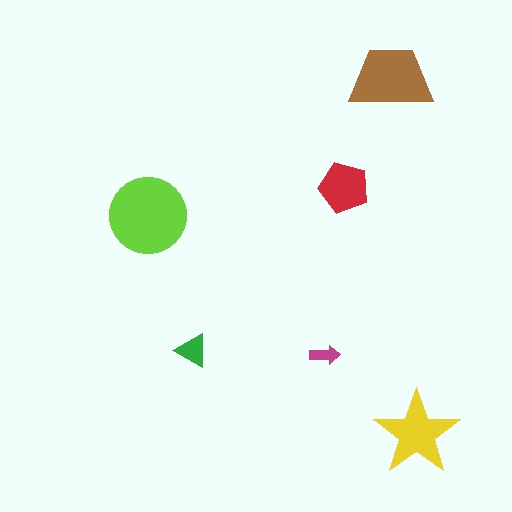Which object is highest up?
The brown trapezoid is topmost.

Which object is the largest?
The lime circle.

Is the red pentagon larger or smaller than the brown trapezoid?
Smaller.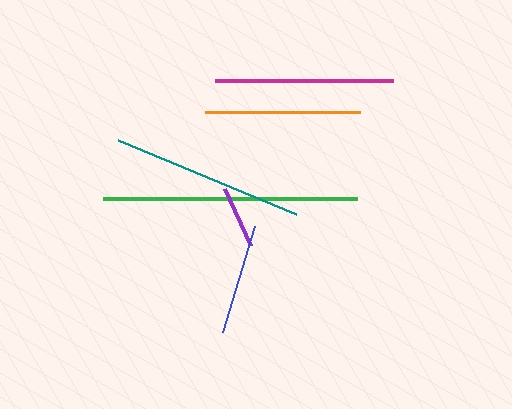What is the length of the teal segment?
The teal segment is approximately 193 pixels long.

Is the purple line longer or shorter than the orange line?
The orange line is longer than the purple line.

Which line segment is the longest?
The green line is the longest at approximately 254 pixels.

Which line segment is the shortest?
The purple line is the shortest at approximately 63 pixels.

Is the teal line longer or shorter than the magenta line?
The teal line is longer than the magenta line.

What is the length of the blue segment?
The blue segment is approximately 111 pixels long.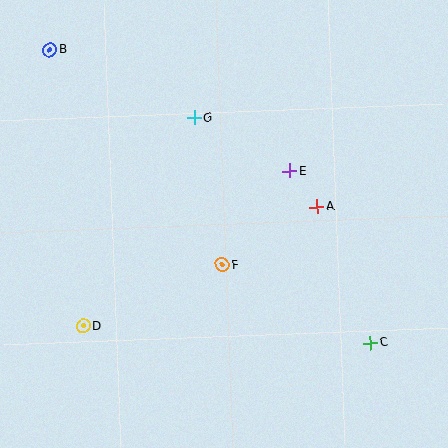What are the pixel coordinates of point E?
Point E is at (290, 171).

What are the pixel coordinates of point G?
Point G is at (194, 118).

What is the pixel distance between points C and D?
The distance between C and D is 288 pixels.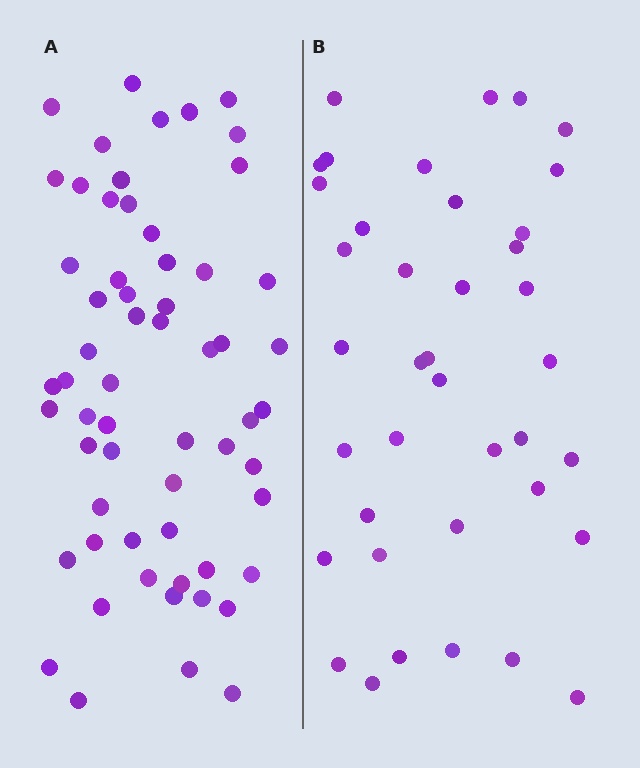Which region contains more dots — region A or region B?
Region A (the left region) has more dots.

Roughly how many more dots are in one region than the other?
Region A has approximately 20 more dots than region B.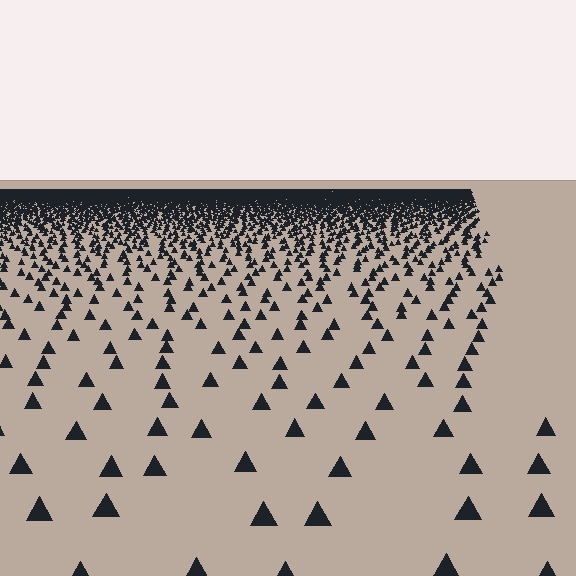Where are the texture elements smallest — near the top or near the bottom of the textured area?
Near the top.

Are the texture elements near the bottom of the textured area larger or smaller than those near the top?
Larger. Near the bottom, elements are closer to the viewer and appear at a bigger on-screen size.